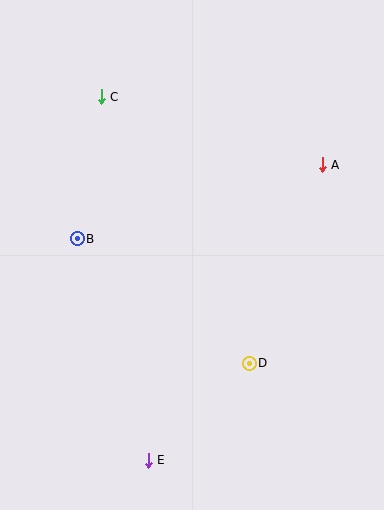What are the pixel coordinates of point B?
Point B is at (77, 239).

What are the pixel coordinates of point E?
Point E is at (148, 460).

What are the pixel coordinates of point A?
Point A is at (322, 165).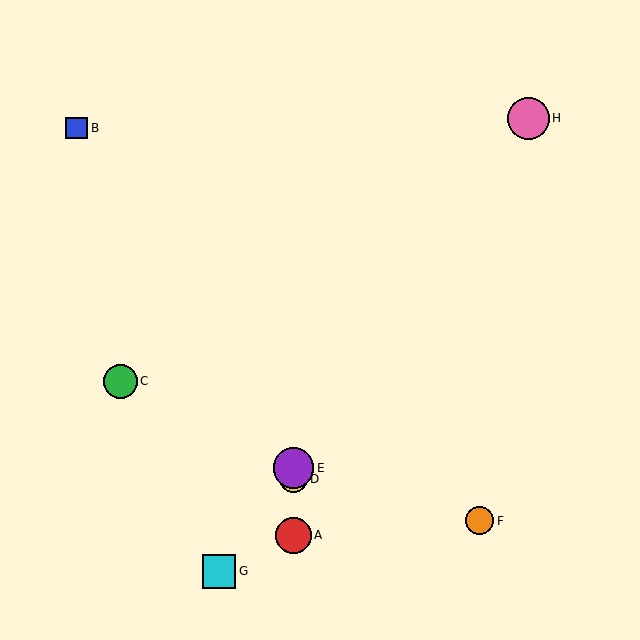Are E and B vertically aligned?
No, E is at x≈293 and B is at x≈77.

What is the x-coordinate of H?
Object H is at x≈528.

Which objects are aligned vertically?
Objects A, D, E are aligned vertically.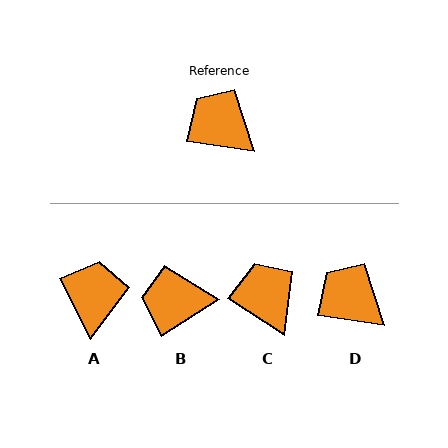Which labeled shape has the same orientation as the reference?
D.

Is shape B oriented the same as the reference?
No, it is off by about 41 degrees.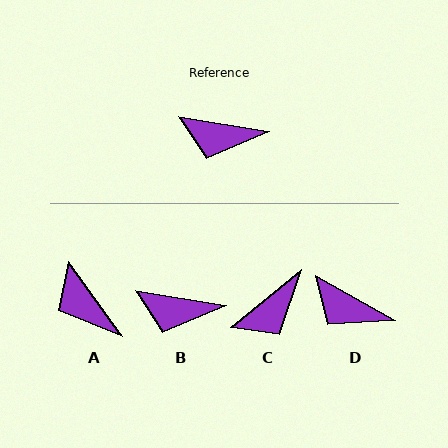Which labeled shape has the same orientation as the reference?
B.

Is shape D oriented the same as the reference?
No, it is off by about 20 degrees.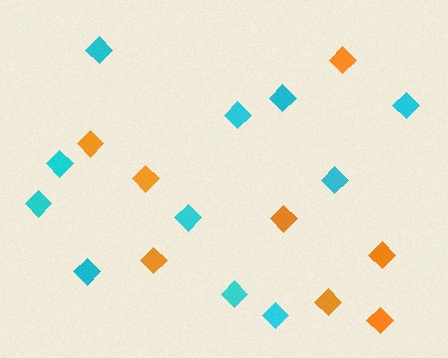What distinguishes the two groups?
There are 2 groups: one group of cyan diamonds (11) and one group of orange diamonds (8).